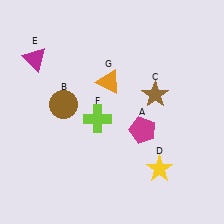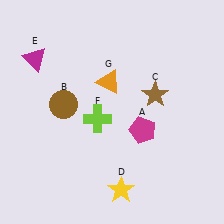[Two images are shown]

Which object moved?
The yellow star (D) moved left.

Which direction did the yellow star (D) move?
The yellow star (D) moved left.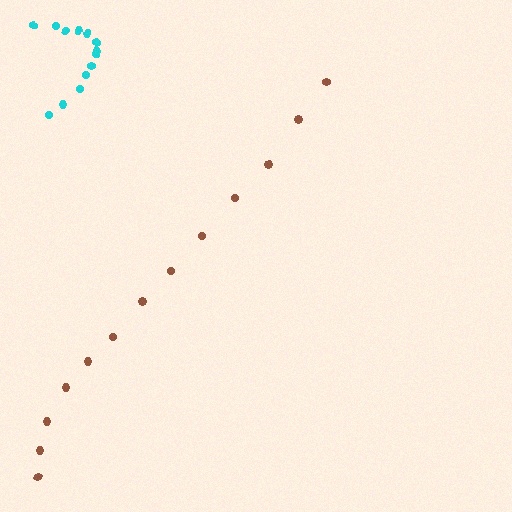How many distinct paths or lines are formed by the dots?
There are 2 distinct paths.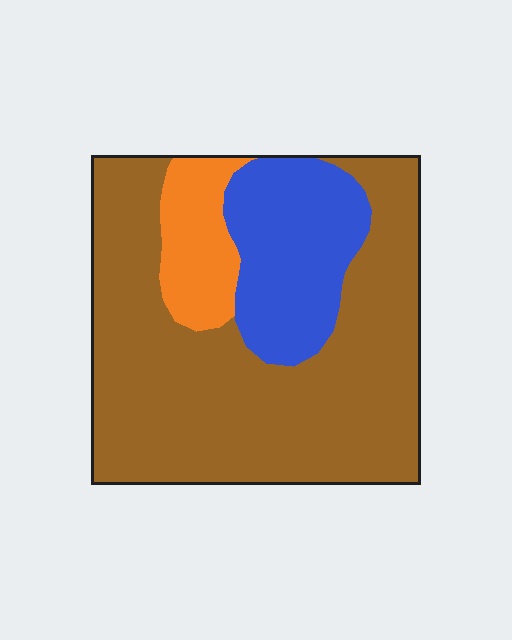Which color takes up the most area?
Brown, at roughly 70%.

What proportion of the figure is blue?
Blue covers 21% of the figure.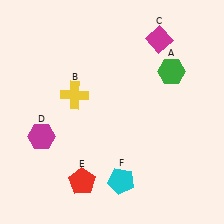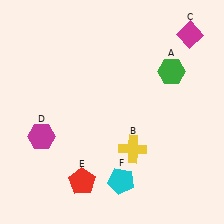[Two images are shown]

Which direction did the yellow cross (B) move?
The yellow cross (B) moved right.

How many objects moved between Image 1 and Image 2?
2 objects moved between the two images.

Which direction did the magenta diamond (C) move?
The magenta diamond (C) moved right.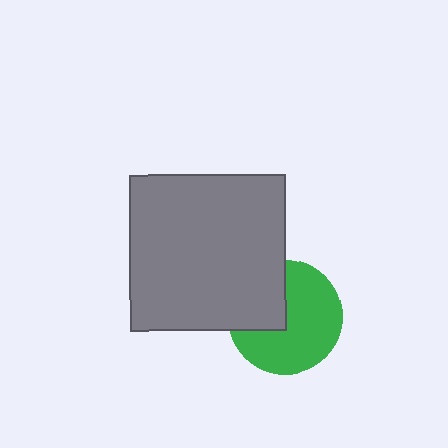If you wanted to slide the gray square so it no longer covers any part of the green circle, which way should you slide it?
Slide it toward the upper-left — that is the most direct way to separate the two shapes.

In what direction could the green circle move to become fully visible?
The green circle could move toward the lower-right. That would shift it out from behind the gray square entirely.